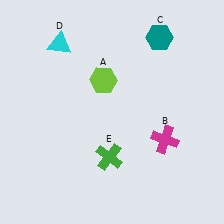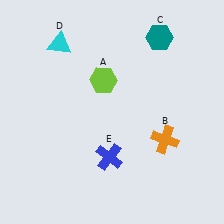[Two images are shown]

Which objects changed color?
B changed from magenta to orange. E changed from green to blue.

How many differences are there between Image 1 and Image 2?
There are 2 differences between the two images.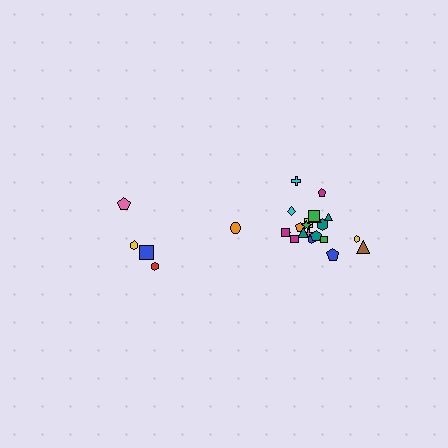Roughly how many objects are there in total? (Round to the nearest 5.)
Roughly 25 objects in total.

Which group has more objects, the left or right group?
The right group.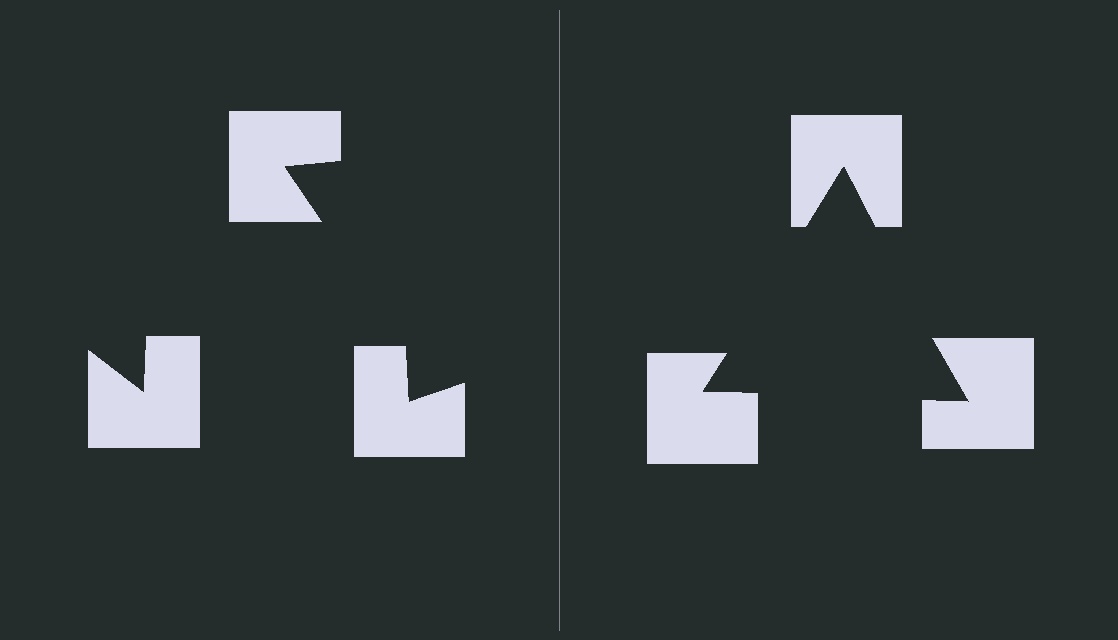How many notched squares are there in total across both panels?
6 — 3 on each side.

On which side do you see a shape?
An illusory triangle appears on the right side. On the left side the wedge cuts are rotated, so no coherent shape forms.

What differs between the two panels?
The notched squares are positioned identically on both sides; only the wedge orientations differ. On the right they align to a triangle; on the left they are misaligned.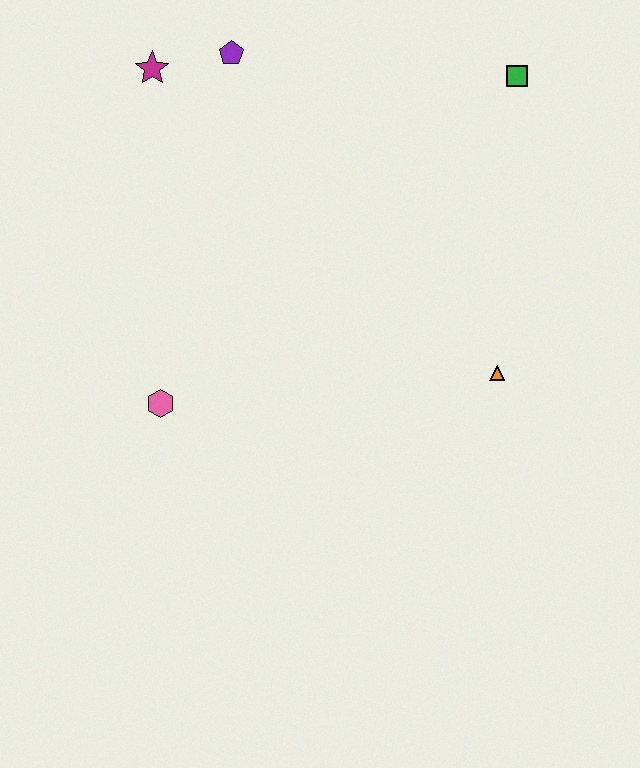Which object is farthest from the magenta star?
The orange triangle is farthest from the magenta star.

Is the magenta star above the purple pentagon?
No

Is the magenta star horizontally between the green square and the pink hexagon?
No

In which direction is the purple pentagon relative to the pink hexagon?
The purple pentagon is above the pink hexagon.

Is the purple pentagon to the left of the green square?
Yes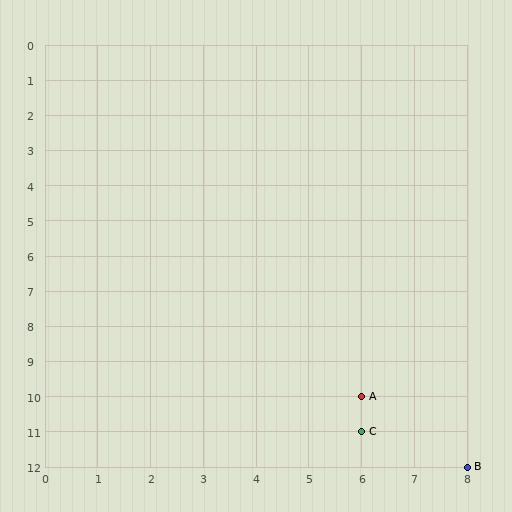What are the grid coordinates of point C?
Point C is at grid coordinates (6, 11).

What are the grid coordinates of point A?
Point A is at grid coordinates (6, 10).